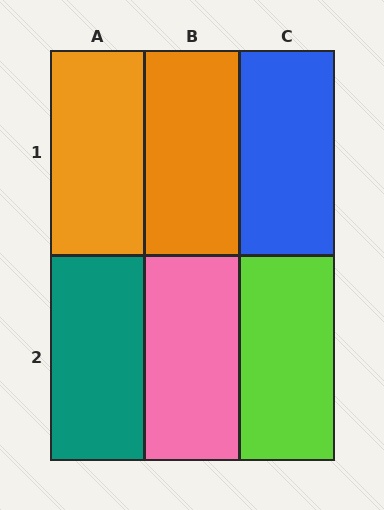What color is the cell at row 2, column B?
Pink.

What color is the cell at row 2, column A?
Teal.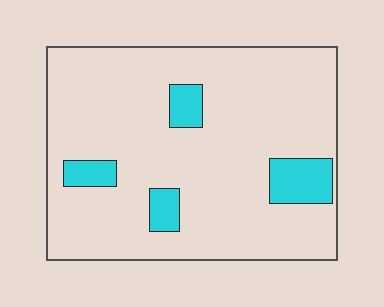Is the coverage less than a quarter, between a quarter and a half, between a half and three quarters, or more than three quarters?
Less than a quarter.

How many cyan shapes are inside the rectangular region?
4.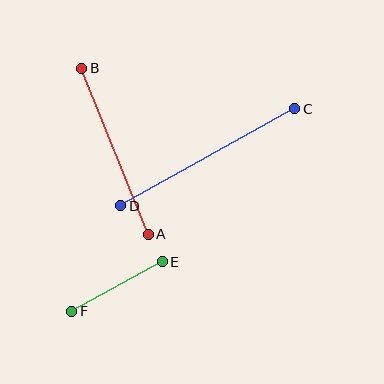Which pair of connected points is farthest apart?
Points C and D are farthest apart.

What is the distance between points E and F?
The distance is approximately 103 pixels.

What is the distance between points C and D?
The distance is approximately 199 pixels.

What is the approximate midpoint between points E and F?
The midpoint is at approximately (117, 287) pixels.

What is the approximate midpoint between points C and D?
The midpoint is at approximately (208, 157) pixels.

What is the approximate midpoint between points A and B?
The midpoint is at approximately (115, 151) pixels.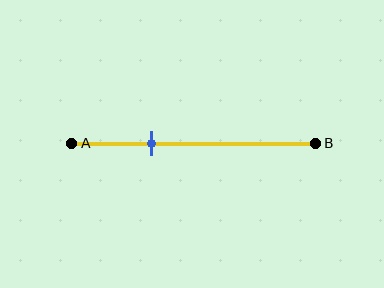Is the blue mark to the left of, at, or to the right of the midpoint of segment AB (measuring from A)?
The blue mark is to the left of the midpoint of segment AB.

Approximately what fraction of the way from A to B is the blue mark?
The blue mark is approximately 35% of the way from A to B.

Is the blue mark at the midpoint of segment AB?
No, the mark is at about 35% from A, not at the 50% midpoint.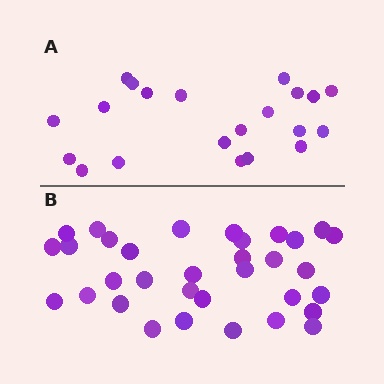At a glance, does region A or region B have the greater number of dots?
Region B (the bottom region) has more dots.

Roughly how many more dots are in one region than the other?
Region B has roughly 12 or so more dots than region A.